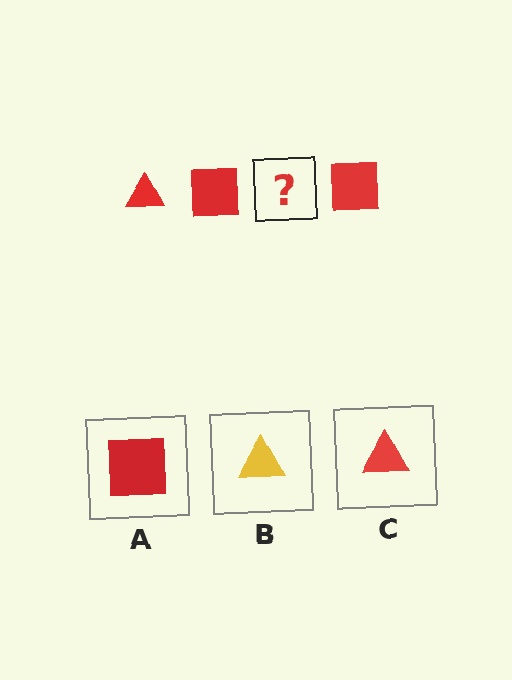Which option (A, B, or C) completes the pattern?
C.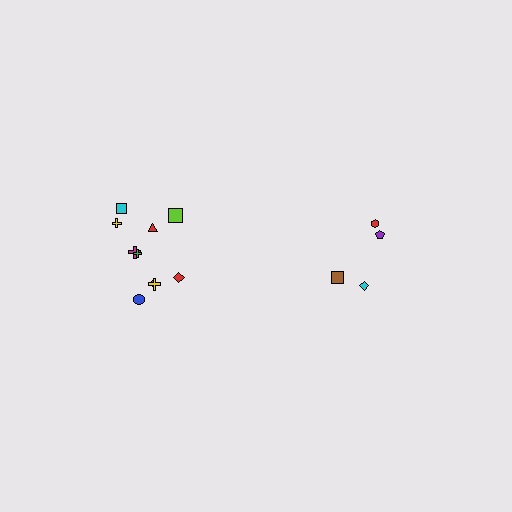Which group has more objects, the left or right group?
The left group.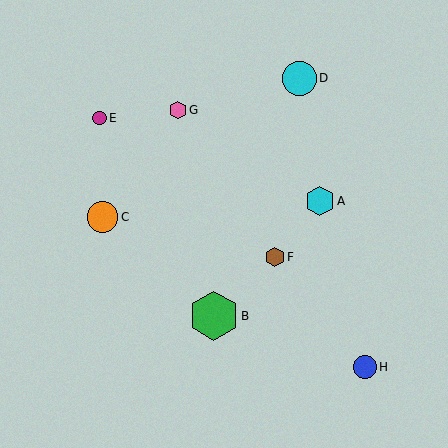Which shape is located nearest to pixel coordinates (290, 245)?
The brown hexagon (labeled F) at (275, 257) is nearest to that location.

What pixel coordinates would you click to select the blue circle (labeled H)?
Click at (365, 367) to select the blue circle H.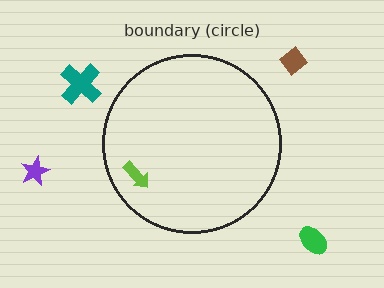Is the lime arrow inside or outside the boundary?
Inside.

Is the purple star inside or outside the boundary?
Outside.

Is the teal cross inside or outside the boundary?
Outside.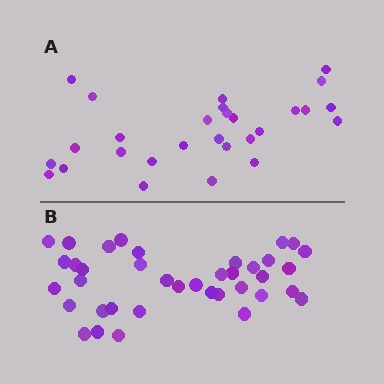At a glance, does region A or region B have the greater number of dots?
Region B (the bottom region) has more dots.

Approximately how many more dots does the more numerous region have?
Region B has roughly 10 or so more dots than region A.